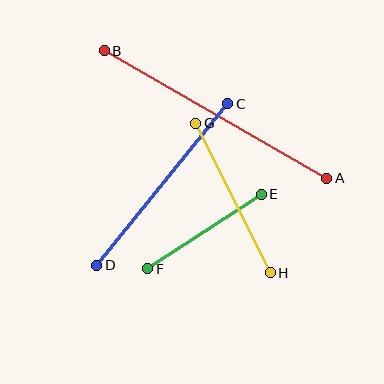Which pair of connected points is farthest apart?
Points A and B are farthest apart.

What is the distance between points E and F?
The distance is approximately 136 pixels.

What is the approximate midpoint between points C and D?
The midpoint is at approximately (162, 184) pixels.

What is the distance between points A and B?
The distance is approximately 257 pixels.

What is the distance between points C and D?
The distance is approximately 208 pixels.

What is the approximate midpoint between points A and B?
The midpoint is at approximately (216, 114) pixels.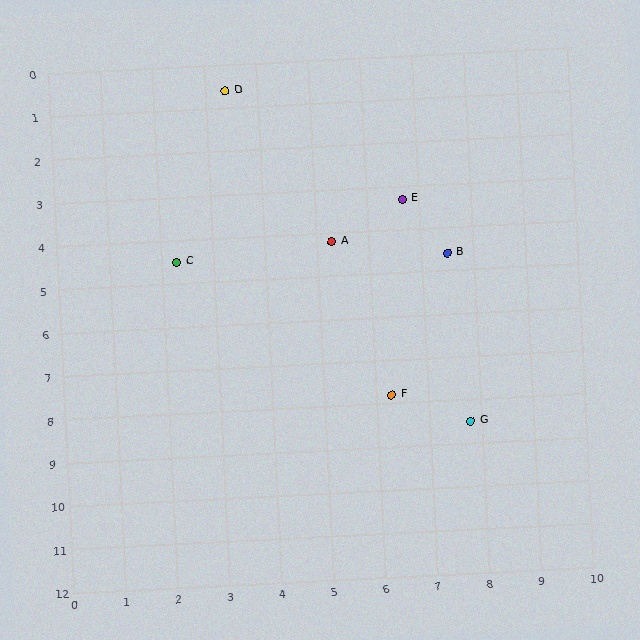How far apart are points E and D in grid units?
Points E and D are about 4.3 grid units apart.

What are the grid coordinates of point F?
Point F is at approximately (6.3, 7.8).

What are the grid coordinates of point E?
Point E is at approximately (6.7, 3.3).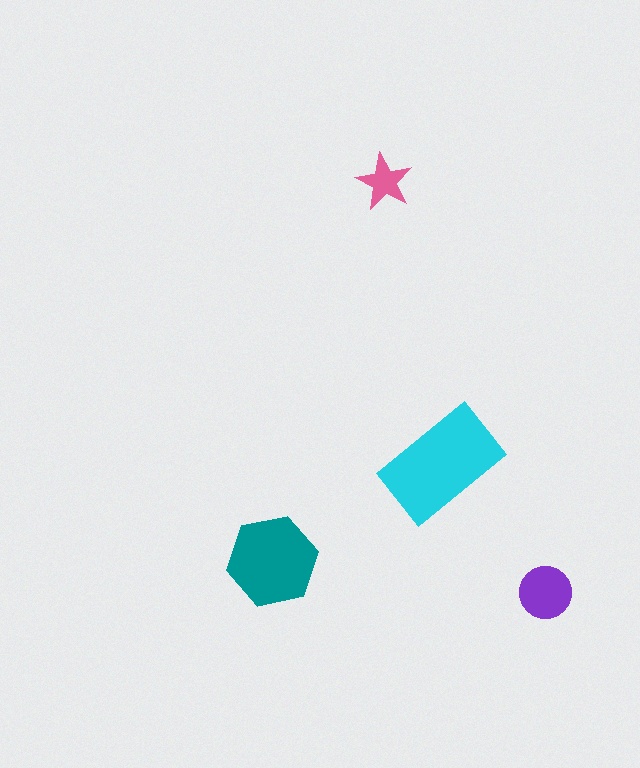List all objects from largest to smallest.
The cyan rectangle, the teal hexagon, the purple circle, the pink star.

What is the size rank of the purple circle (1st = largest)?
3rd.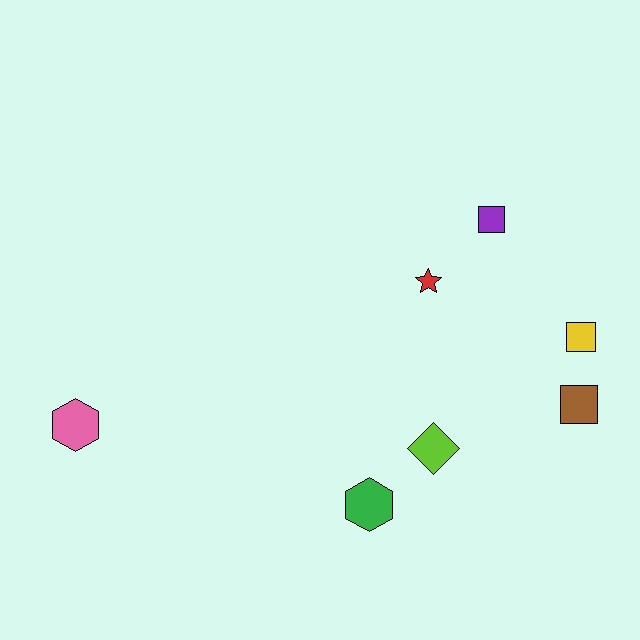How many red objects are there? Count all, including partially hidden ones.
There is 1 red object.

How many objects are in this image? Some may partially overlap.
There are 7 objects.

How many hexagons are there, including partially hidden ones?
There are 2 hexagons.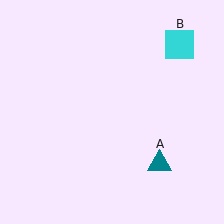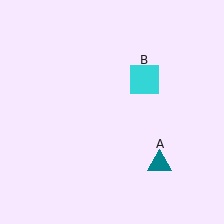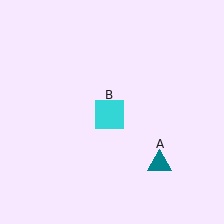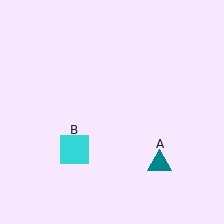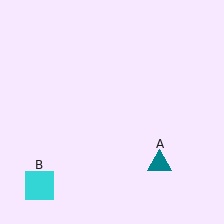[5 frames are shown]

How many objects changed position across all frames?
1 object changed position: cyan square (object B).